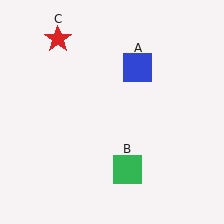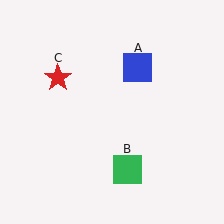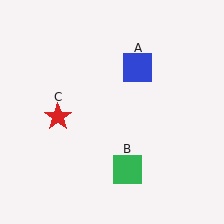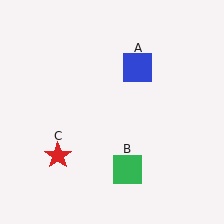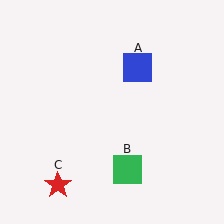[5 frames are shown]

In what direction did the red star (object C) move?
The red star (object C) moved down.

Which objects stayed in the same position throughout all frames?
Blue square (object A) and green square (object B) remained stationary.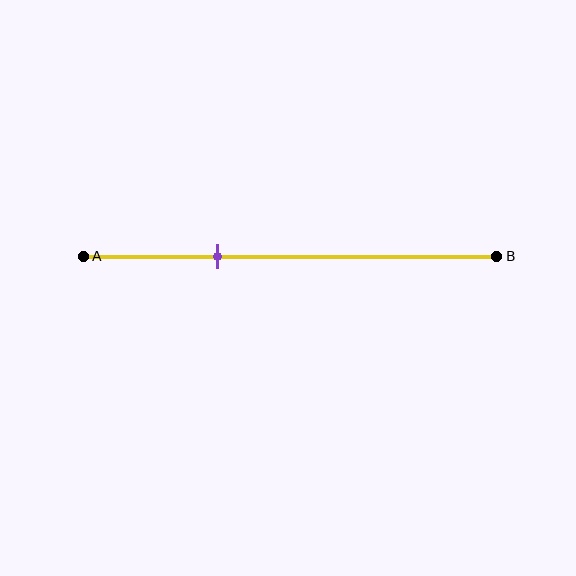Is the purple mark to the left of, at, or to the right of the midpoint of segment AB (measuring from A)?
The purple mark is to the left of the midpoint of segment AB.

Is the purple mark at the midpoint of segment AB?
No, the mark is at about 30% from A, not at the 50% midpoint.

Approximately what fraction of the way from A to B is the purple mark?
The purple mark is approximately 30% of the way from A to B.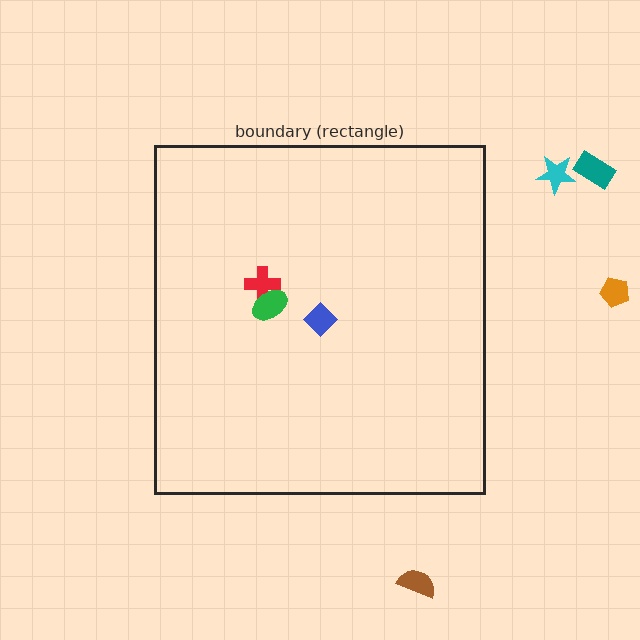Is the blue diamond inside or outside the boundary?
Inside.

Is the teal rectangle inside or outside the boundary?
Outside.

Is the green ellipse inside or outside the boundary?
Inside.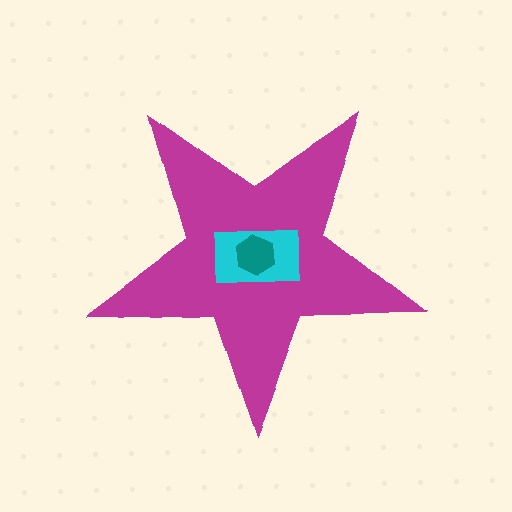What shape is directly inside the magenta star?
The cyan rectangle.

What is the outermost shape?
The magenta star.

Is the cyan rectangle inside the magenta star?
Yes.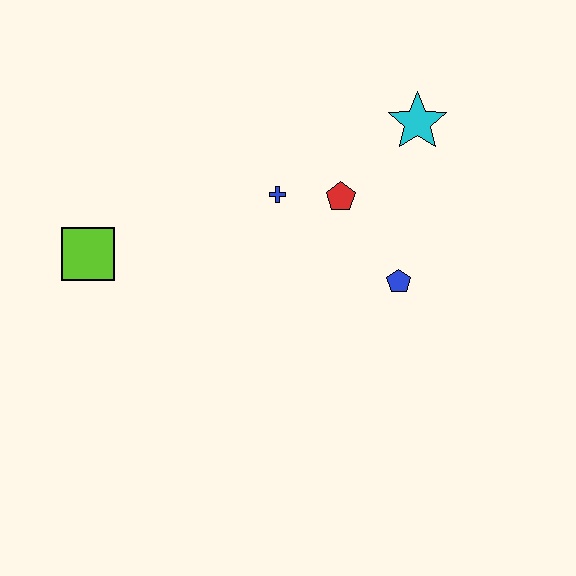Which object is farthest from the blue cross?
The lime square is farthest from the blue cross.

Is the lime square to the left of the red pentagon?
Yes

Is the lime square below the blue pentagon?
No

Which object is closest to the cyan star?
The red pentagon is closest to the cyan star.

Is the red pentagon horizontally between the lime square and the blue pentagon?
Yes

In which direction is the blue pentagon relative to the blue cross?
The blue pentagon is to the right of the blue cross.